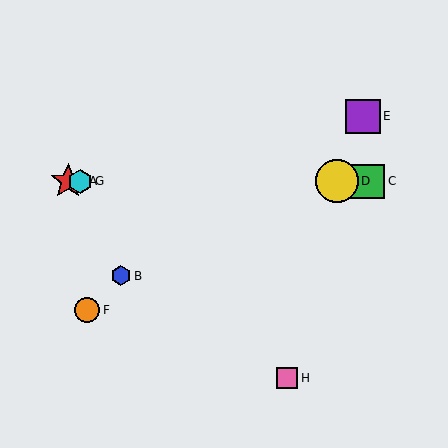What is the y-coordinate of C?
Object C is at y≈181.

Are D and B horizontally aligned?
No, D is at y≈181 and B is at y≈276.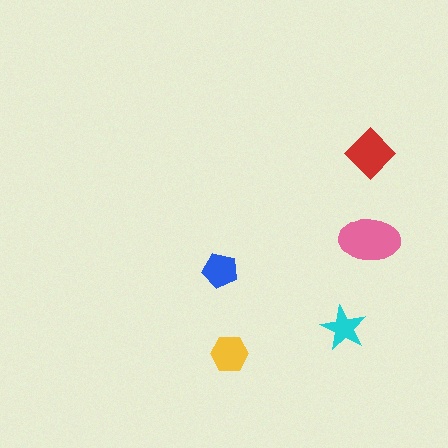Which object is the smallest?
The cyan star.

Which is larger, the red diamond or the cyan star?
The red diamond.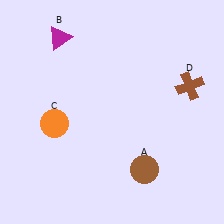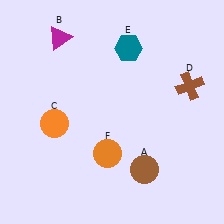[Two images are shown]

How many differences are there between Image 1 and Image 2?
There are 2 differences between the two images.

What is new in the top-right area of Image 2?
A teal hexagon (E) was added in the top-right area of Image 2.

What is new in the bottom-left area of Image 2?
An orange circle (F) was added in the bottom-left area of Image 2.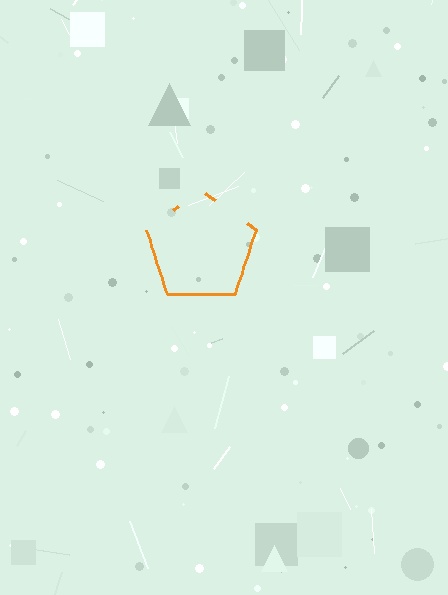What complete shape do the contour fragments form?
The contour fragments form a pentagon.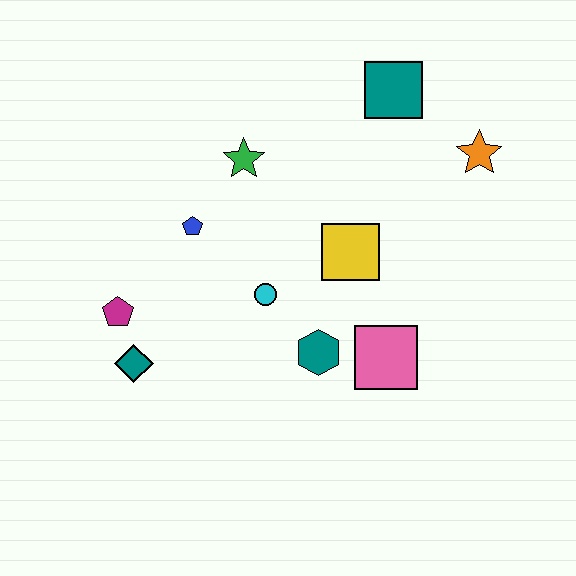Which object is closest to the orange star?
The teal square is closest to the orange star.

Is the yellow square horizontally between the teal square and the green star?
Yes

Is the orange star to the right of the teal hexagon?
Yes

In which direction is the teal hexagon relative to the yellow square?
The teal hexagon is below the yellow square.